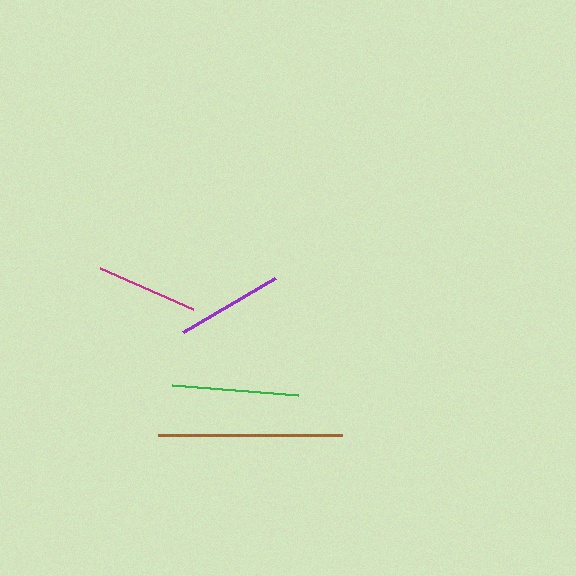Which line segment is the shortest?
The magenta line is the shortest at approximately 102 pixels.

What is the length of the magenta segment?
The magenta segment is approximately 102 pixels long.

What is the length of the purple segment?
The purple segment is approximately 107 pixels long.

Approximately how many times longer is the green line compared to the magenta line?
The green line is approximately 1.2 times the length of the magenta line.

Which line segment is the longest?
The brown line is the longest at approximately 184 pixels.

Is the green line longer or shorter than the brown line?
The brown line is longer than the green line.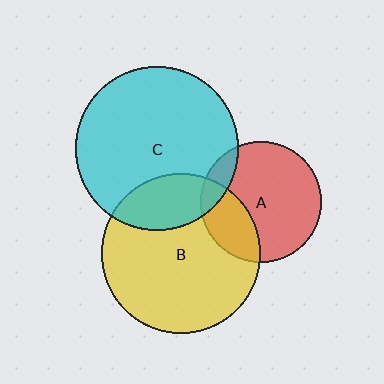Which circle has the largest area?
Circle C (cyan).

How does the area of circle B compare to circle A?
Approximately 1.7 times.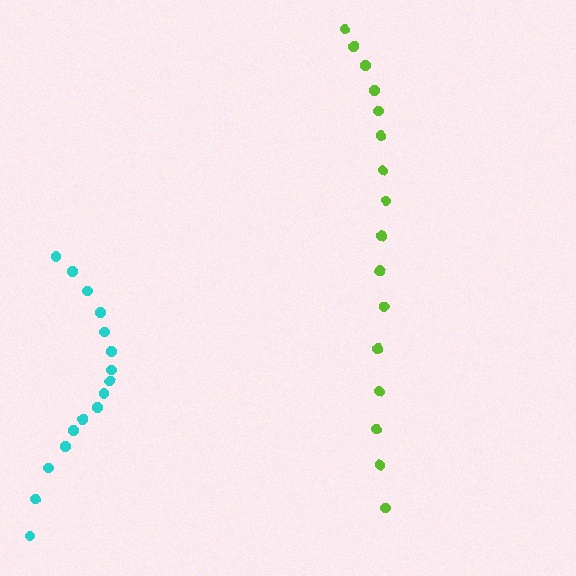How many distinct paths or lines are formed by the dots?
There are 2 distinct paths.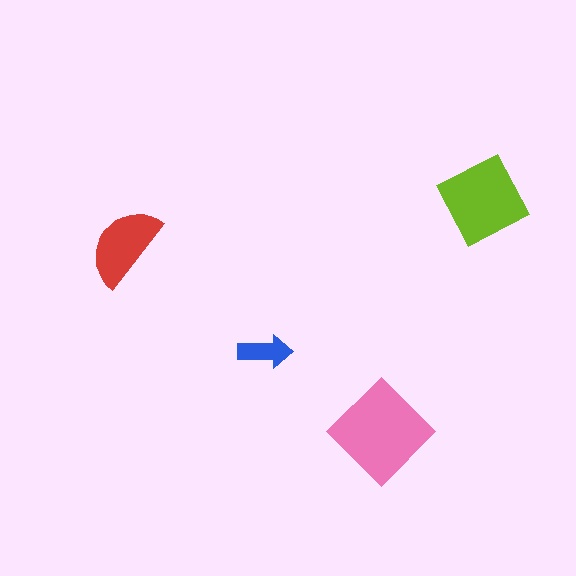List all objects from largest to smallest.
The pink diamond, the lime square, the red semicircle, the blue arrow.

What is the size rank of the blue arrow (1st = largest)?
4th.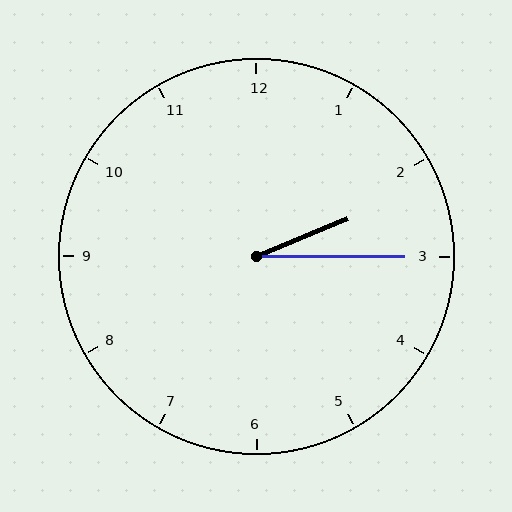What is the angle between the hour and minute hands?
Approximately 22 degrees.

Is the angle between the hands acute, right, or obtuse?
It is acute.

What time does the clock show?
2:15.